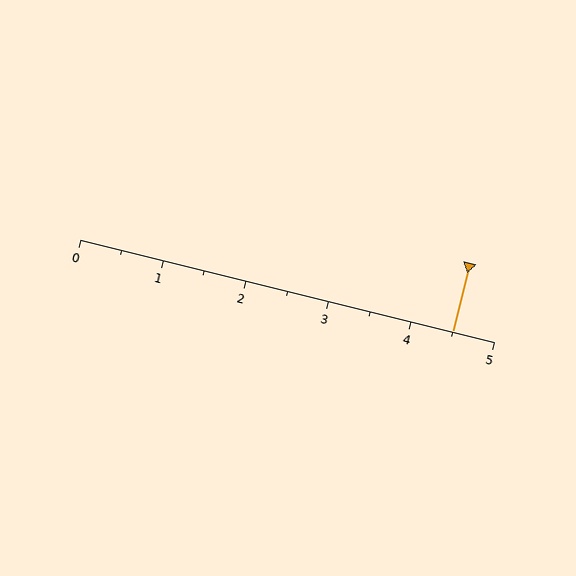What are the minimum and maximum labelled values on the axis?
The axis runs from 0 to 5.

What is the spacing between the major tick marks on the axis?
The major ticks are spaced 1 apart.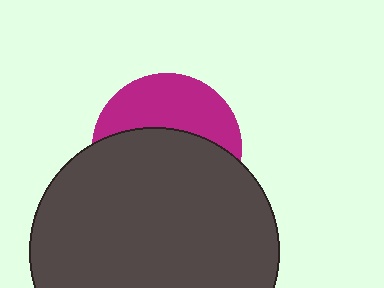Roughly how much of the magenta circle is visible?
A small part of it is visible (roughly 39%).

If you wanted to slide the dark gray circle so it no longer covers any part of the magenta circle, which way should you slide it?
Slide it down — that is the most direct way to separate the two shapes.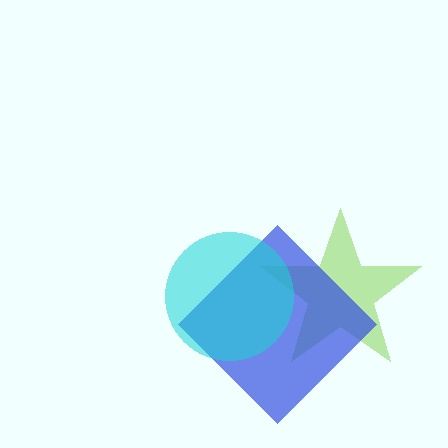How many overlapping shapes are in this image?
There are 3 overlapping shapes in the image.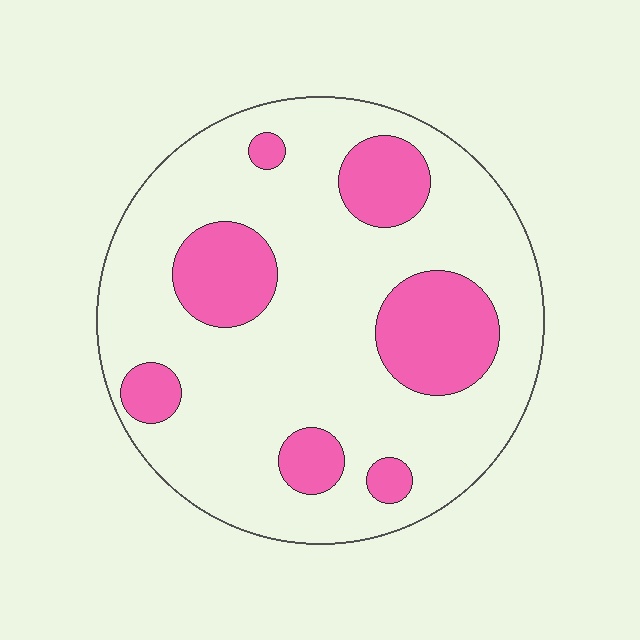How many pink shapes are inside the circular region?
7.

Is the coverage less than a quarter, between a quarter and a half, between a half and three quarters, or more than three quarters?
Less than a quarter.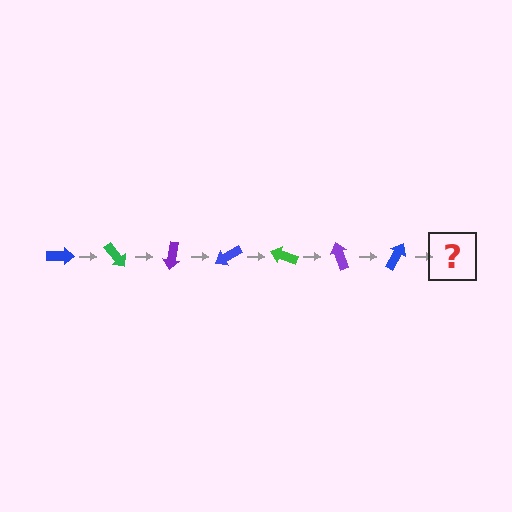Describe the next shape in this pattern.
It should be a green arrow, rotated 350 degrees from the start.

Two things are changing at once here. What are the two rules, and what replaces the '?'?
The two rules are that it rotates 50 degrees each step and the color cycles through blue, green, and purple. The '?' should be a green arrow, rotated 350 degrees from the start.